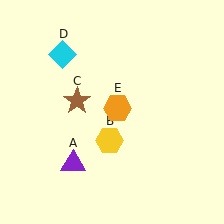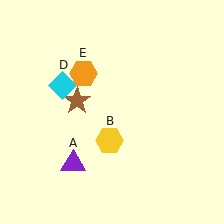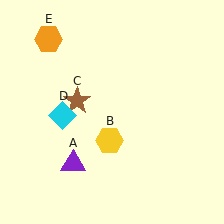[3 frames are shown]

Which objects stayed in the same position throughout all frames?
Purple triangle (object A) and yellow hexagon (object B) and brown star (object C) remained stationary.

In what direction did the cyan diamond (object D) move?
The cyan diamond (object D) moved down.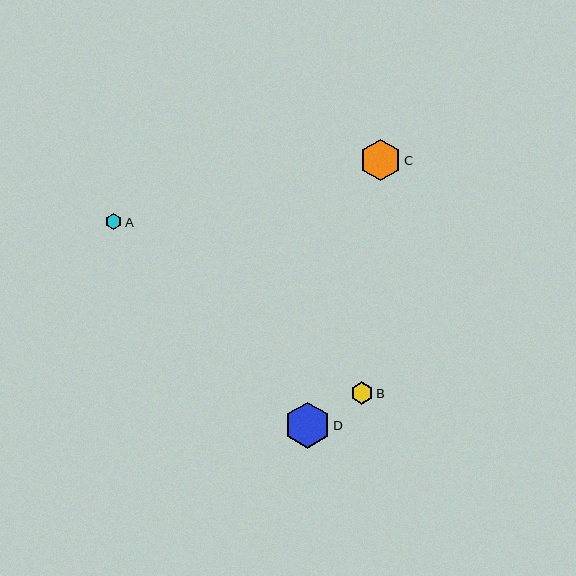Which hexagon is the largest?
Hexagon D is the largest with a size of approximately 46 pixels.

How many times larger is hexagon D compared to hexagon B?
Hexagon D is approximately 2.0 times the size of hexagon B.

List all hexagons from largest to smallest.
From largest to smallest: D, C, B, A.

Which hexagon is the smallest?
Hexagon A is the smallest with a size of approximately 16 pixels.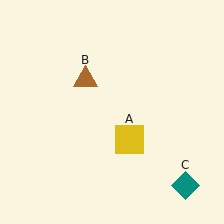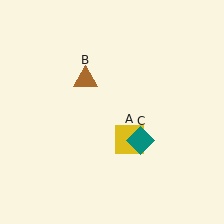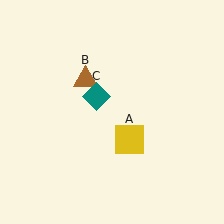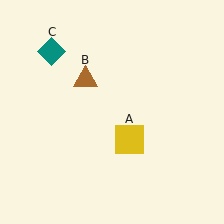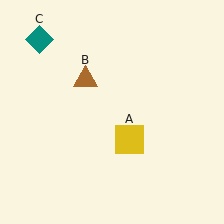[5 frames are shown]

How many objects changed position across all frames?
1 object changed position: teal diamond (object C).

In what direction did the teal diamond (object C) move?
The teal diamond (object C) moved up and to the left.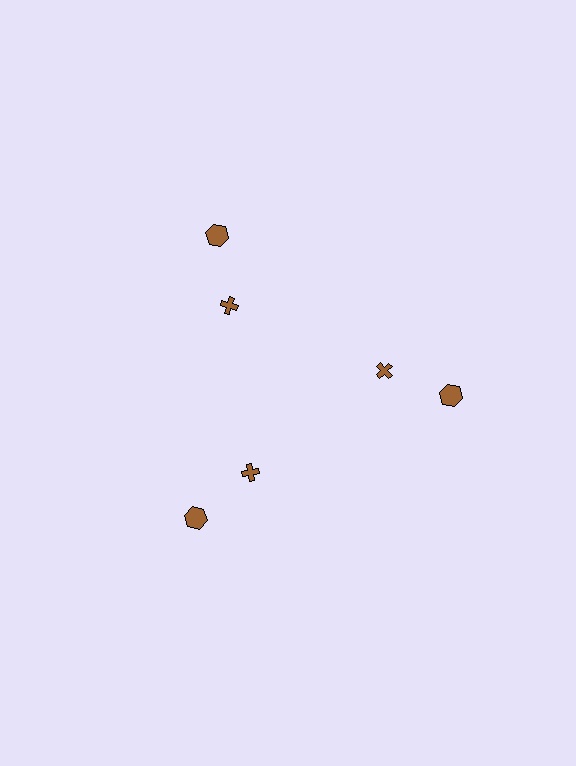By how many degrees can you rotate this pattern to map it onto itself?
The pattern maps onto itself every 120 degrees of rotation.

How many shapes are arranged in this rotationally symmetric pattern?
There are 6 shapes, arranged in 3 groups of 2.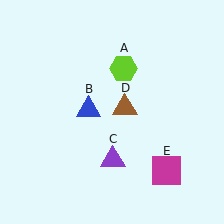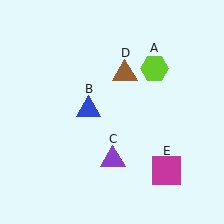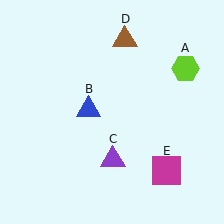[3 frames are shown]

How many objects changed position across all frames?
2 objects changed position: lime hexagon (object A), brown triangle (object D).